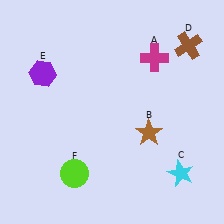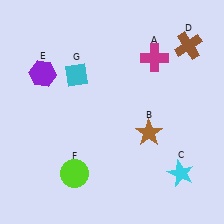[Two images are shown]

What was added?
A cyan diamond (G) was added in Image 2.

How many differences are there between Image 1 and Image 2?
There is 1 difference between the two images.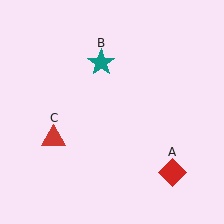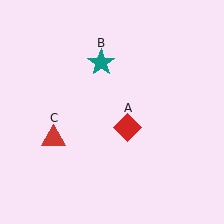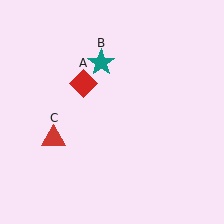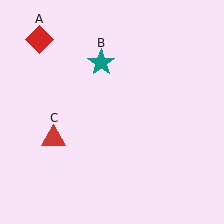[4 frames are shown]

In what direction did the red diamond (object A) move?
The red diamond (object A) moved up and to the left.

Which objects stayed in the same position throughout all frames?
Teal star (object B) and red triangle (object C) remained stationary.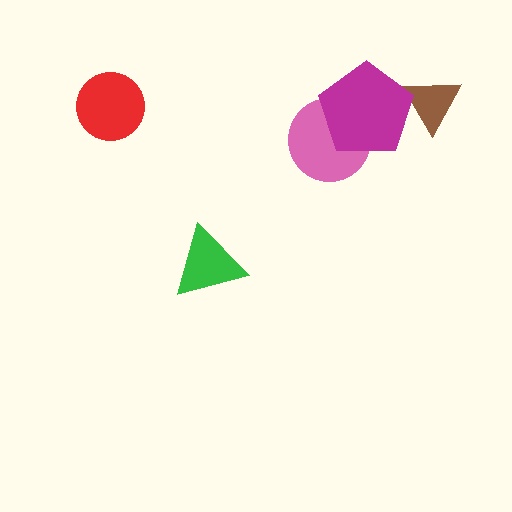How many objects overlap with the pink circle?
1 object overlaps with the pink circle.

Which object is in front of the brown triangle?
The magenta pentagon is in front of the brown triangle.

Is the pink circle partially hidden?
Yes, it is partially covered by another shape.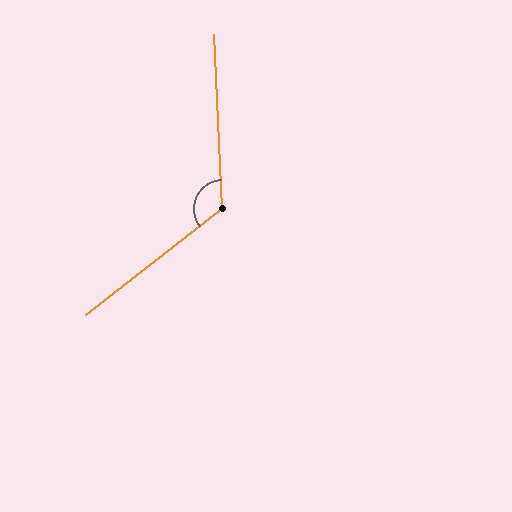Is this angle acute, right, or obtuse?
It is obtuse.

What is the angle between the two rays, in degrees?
Approximately 125 degrees.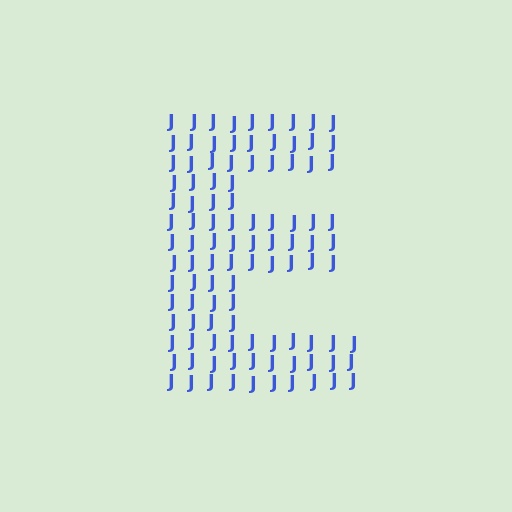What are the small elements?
The small elements are letter J's.